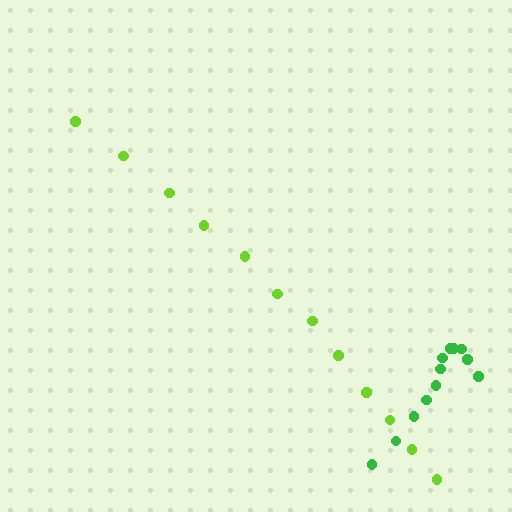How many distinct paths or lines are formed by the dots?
There are 2 distinct paths.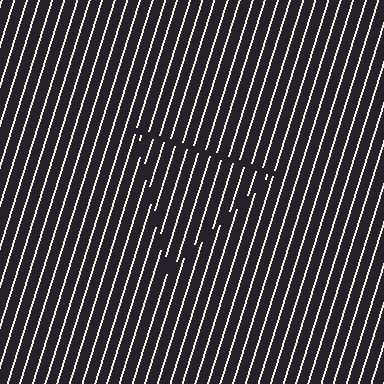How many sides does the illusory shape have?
3 sides — the line-ends trace a triangle.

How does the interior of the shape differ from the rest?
The interior of the shape contains the same grating, shifted by half a period — the contour is defined by the phase discontinuity where line-ends from the inner and outer gratings abut.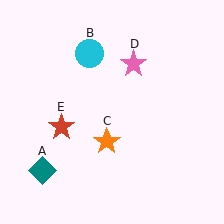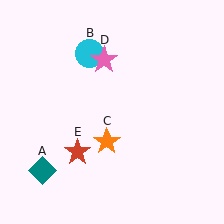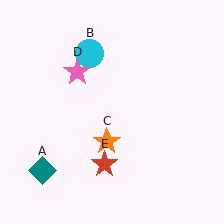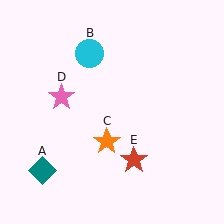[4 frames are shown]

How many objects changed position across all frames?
2 objects changed position: pink star (object D), red star (object E).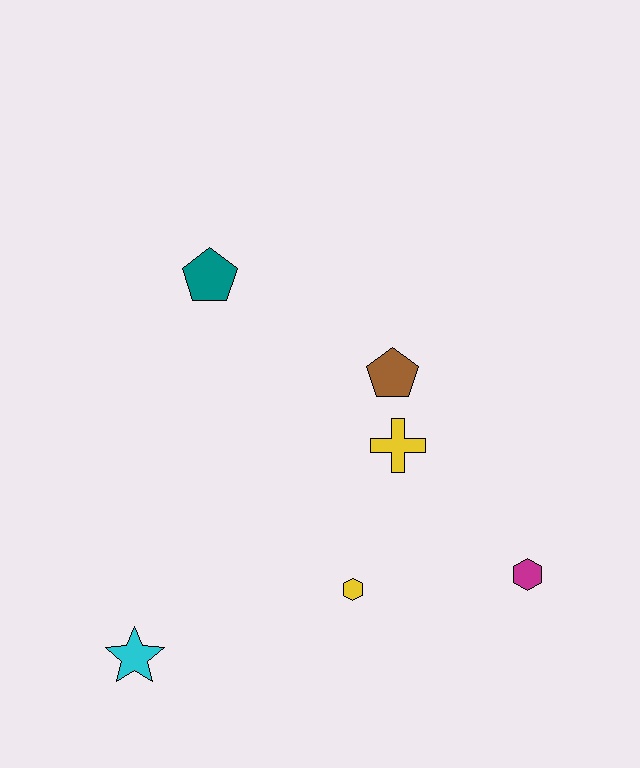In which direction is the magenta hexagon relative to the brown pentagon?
The magenta hexagon is below the brown pentagon.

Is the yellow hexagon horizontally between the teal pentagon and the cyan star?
No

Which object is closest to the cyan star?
The yellow hexagon is closest to the cyan star.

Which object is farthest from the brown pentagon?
The cyan star is farthest from the brown pentagon.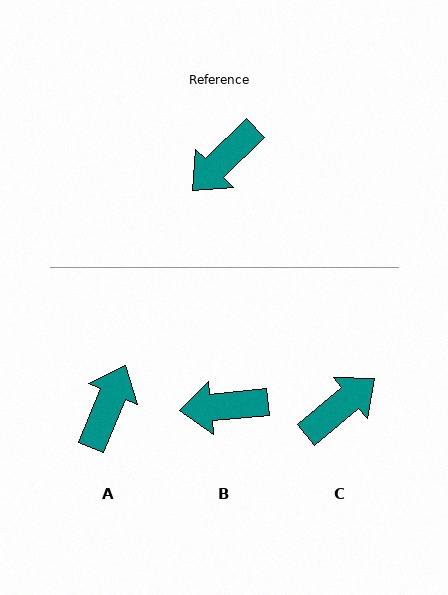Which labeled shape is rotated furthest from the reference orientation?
C, about 175 degrees away.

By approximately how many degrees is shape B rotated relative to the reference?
Approximately 39 degrees clockwise.